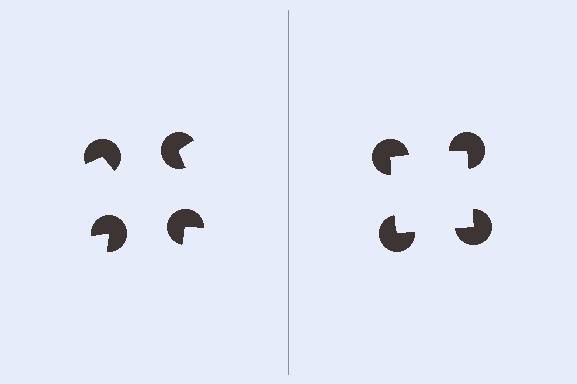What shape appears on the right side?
An illusory square.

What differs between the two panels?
The pac-man discs are positioned identically on both sides; only the wedge orientations differ. On the right they align to a square; on the left they are misaligned.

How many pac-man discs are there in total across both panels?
8 — 4 on each side.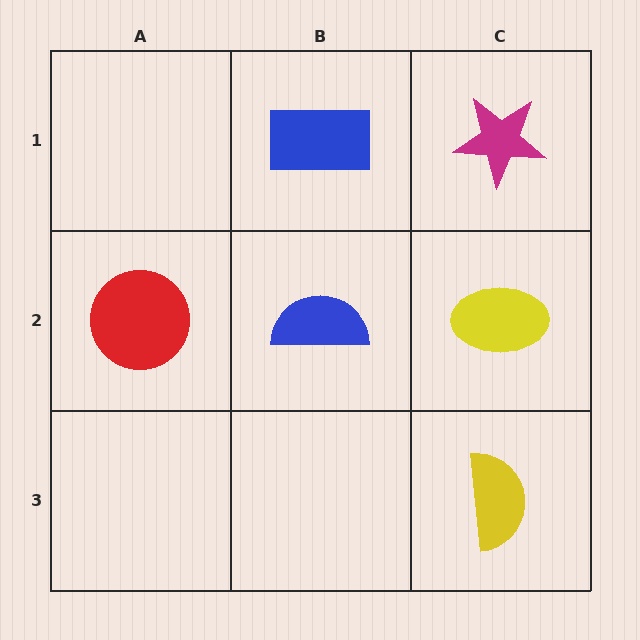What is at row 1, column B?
A blue rectangle.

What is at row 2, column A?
A red circle.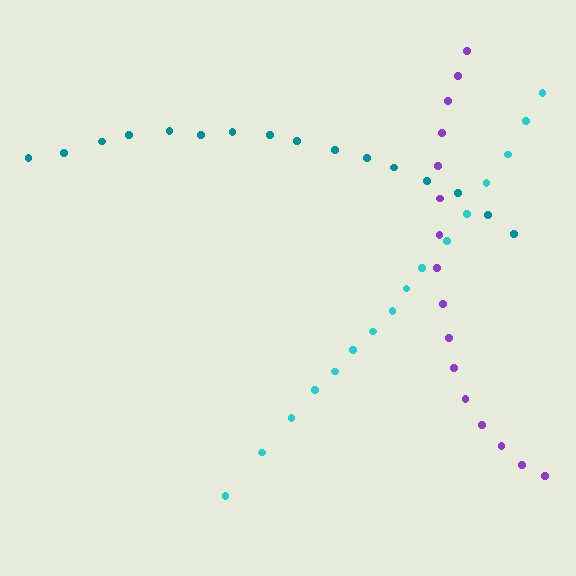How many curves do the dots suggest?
There are 3 distinct paths.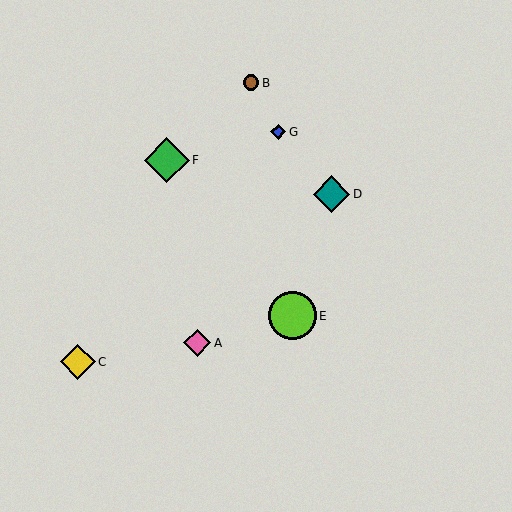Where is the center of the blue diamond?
The center of the blue diamond is at (278, 132).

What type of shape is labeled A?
Shape A is a pink diamond.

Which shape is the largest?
The lime circle (labeled E) is the largest.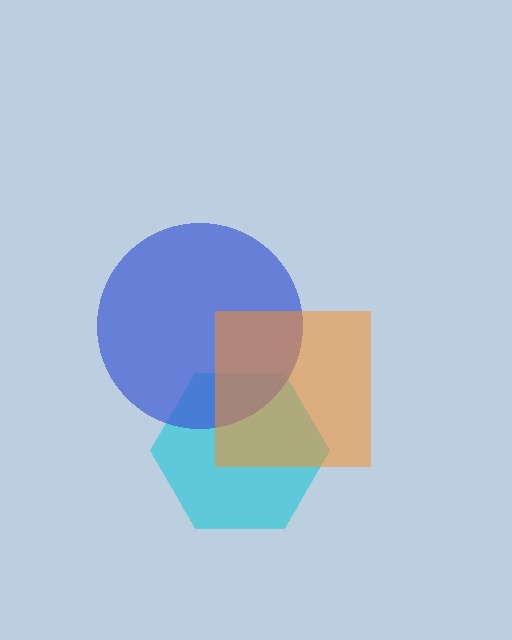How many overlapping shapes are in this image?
There are 3 overlapping shapes in the image.